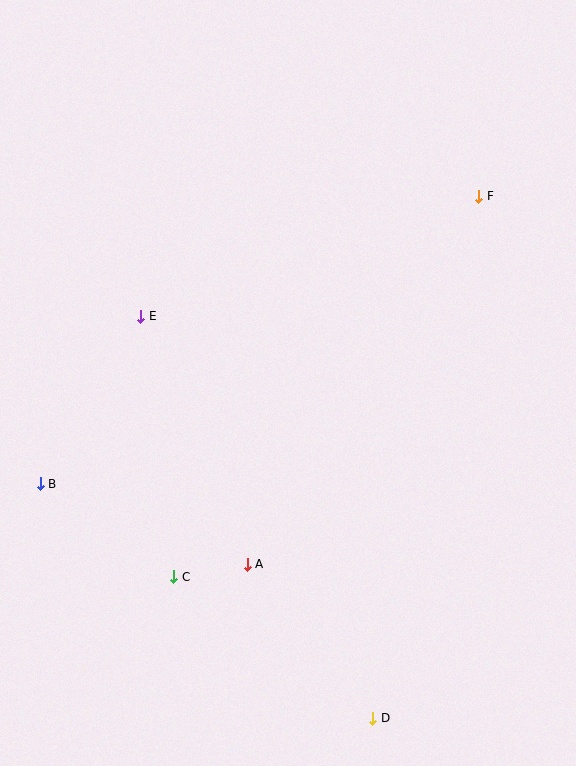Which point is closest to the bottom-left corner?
Point C is closest to the bottom-left corner.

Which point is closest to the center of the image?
Point E at (141, 316) is closest to the center.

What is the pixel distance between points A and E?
The distance between A and E is 270 pixels.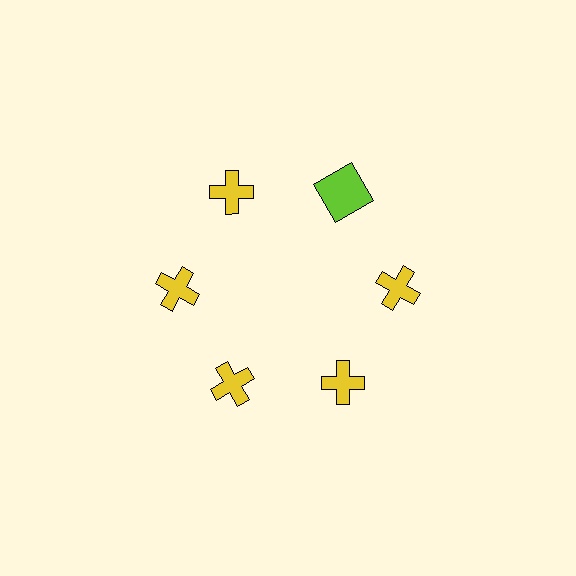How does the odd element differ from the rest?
It differs in both color (lime instead of yellow) and shape (square instead of cross).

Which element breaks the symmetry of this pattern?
The lime square at roughly the 1 o'clock position breaks the symmetry. All other shapes are yellow crosses.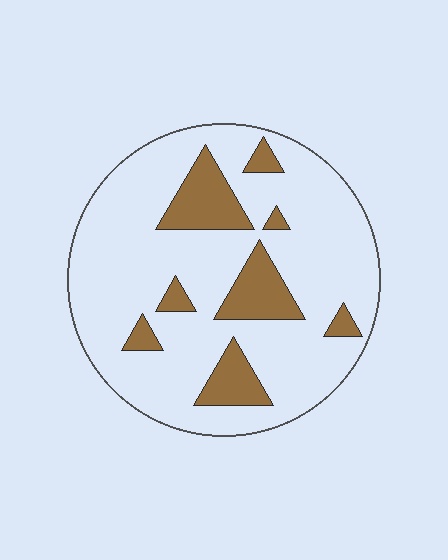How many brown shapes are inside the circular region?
8.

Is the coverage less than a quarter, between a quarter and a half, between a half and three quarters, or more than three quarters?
Less than a quarter.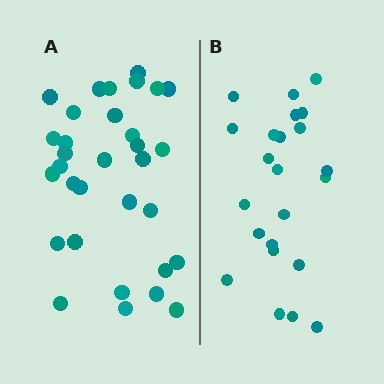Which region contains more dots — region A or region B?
Region A (the left region) has more dots.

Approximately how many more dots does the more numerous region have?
Region A has roughly 8 or so more dots than region B.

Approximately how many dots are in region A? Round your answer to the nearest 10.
About 30 dots. (The exact count is 32, which rounds to 30.)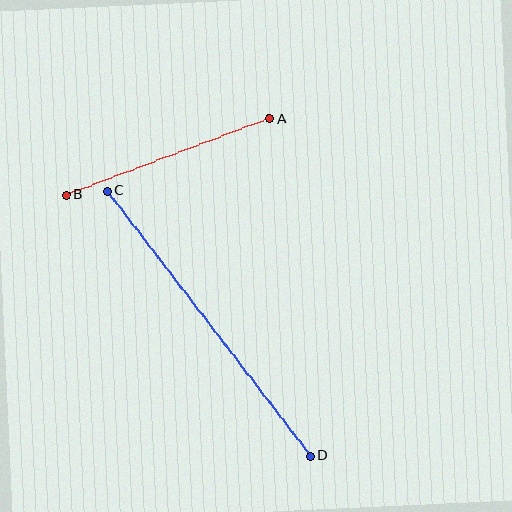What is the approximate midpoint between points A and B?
The midpoint is at approximately (168, 157) pixels.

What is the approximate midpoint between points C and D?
The midpoint is at approximately (209, 324) pixels.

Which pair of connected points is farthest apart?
Points C and D are farthest apart.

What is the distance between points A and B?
The distance is approximately 217 pixels.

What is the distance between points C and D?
The distance is approximately 334 pixels.